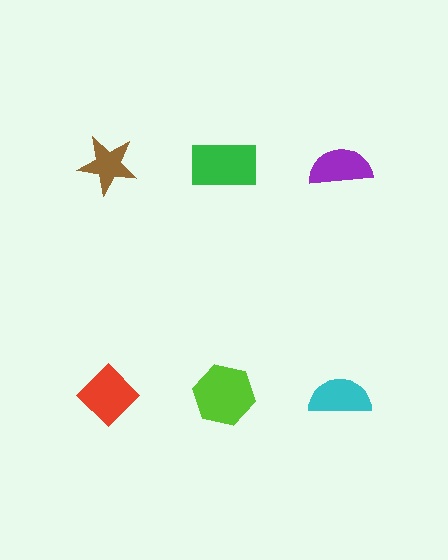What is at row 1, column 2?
A green rectangle.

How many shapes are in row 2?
3 shapes.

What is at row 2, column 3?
A cyan semicircle.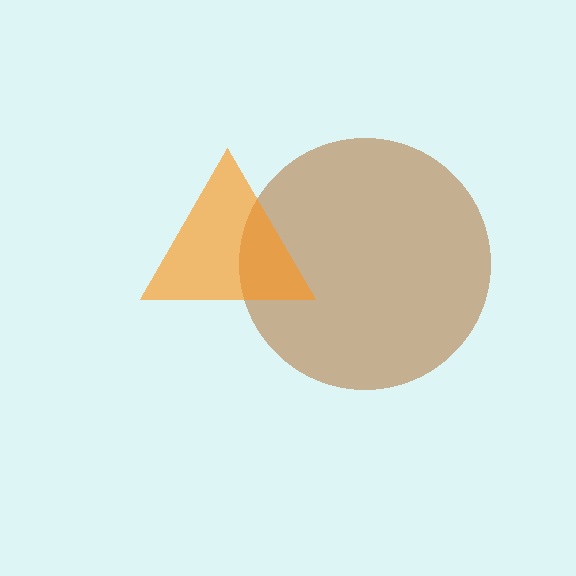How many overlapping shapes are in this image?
There are 2 overlapping shapes in the image.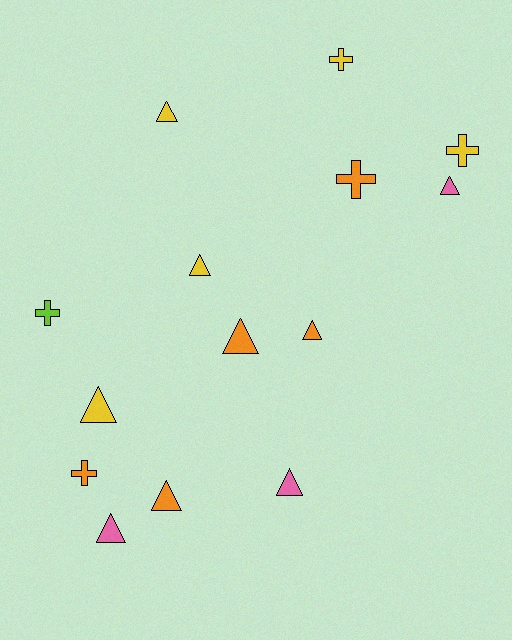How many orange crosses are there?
There are 2 orange crosses.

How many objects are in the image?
There are 14 objects.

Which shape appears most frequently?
Triangle, with 9 objects.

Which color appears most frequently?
Orange, with 5 objects.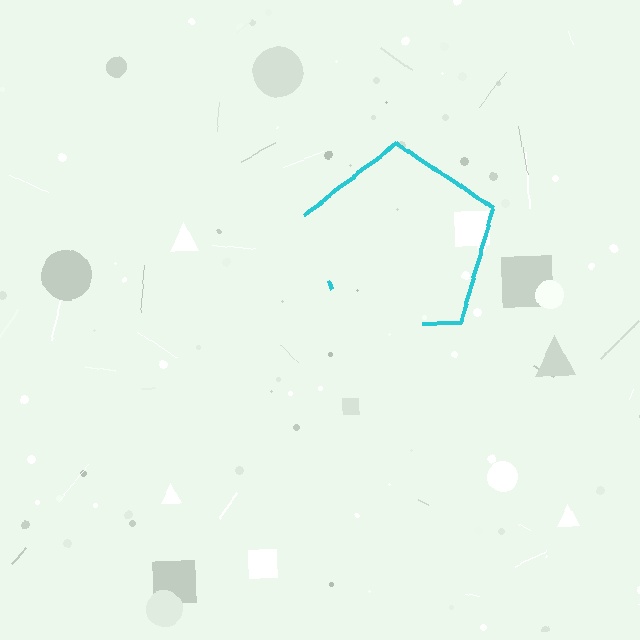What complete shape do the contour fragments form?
The contour fragments form a pentagon.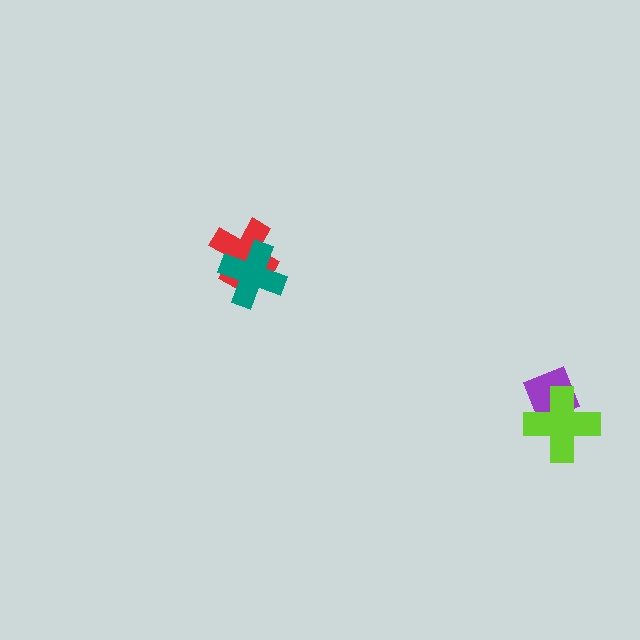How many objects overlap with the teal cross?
1 object overlaps with the teal cross.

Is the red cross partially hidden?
Yes, it is partially covered by another shape.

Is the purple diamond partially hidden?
Yes, it is partially covered by another shape.